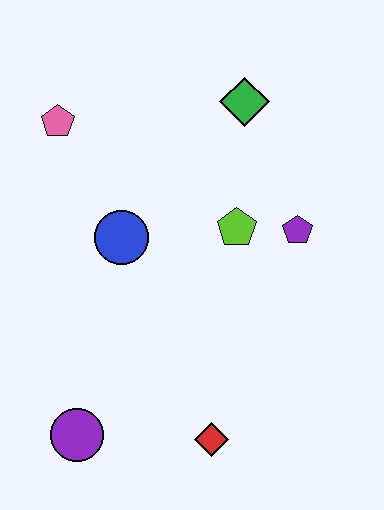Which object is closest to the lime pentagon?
The purple pentagon is closest to the lime pentagon.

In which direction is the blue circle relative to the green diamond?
The blue circle is below the green diamond.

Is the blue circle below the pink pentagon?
Yes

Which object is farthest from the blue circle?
The red diamond is farthest from the blue circle.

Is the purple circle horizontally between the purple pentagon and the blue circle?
No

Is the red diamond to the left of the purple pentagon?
Yes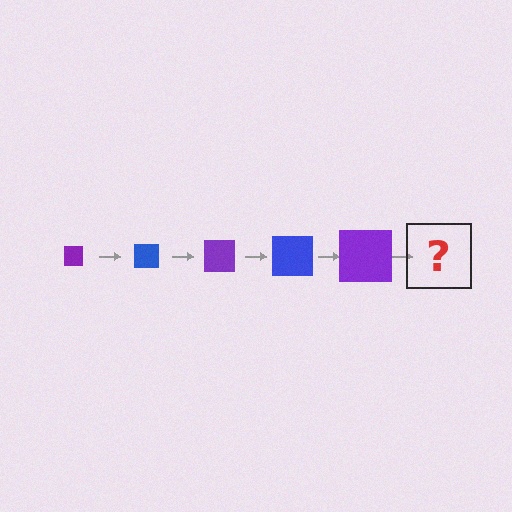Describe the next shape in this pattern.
It should be a blue square, larger than the previous one.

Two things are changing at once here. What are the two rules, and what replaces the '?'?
The two rules are that the square grows larger each step and the color cycles through purple and blue. The '?' should be a blue square, larger than the previous one.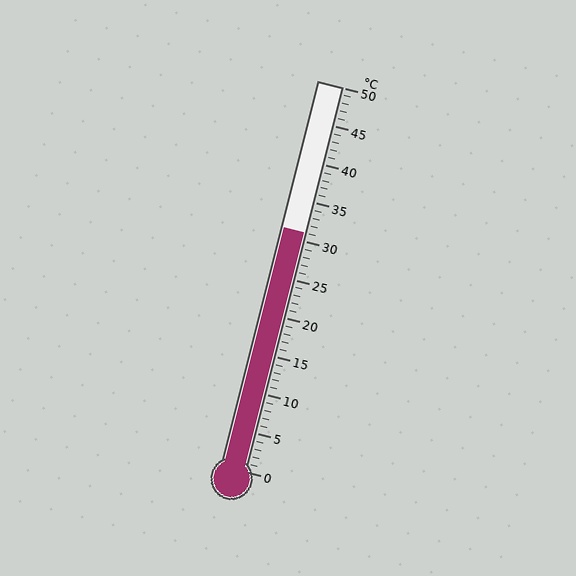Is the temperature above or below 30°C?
The temperature is above 30°C.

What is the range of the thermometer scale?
The thermometer scale ranges from 0°C to 50°C.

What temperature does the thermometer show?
The thermometer shows approximately 31°C.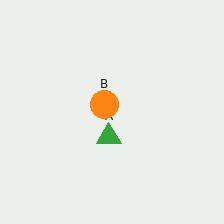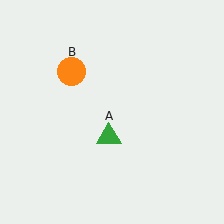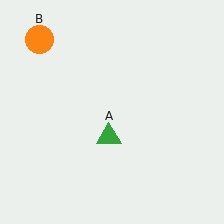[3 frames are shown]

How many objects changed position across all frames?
1 object changed position: orange circle (object B).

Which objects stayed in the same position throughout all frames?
Green triangle (object A) remained stationary.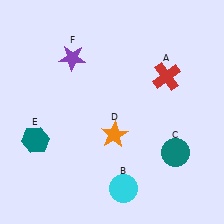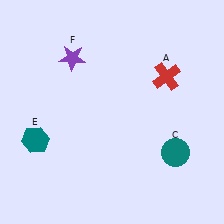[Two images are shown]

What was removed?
The cyan circle (B), the orange star (D) were removed in Image 2.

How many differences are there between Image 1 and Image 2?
There are 2 differences between the two images.